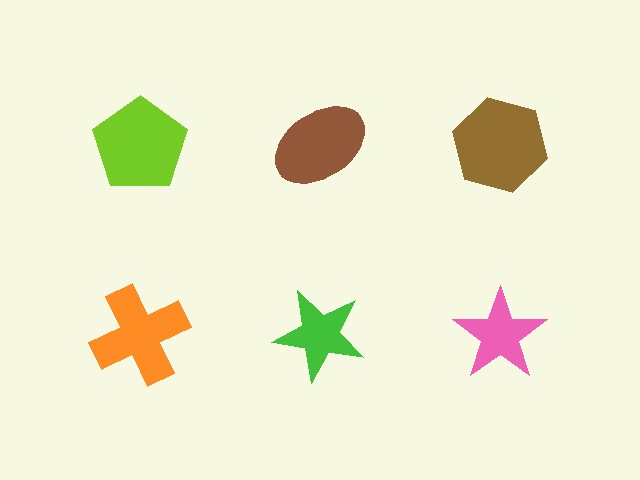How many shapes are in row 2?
3 shapes.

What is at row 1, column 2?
A brown ellipse.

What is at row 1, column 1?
A lime pentagon.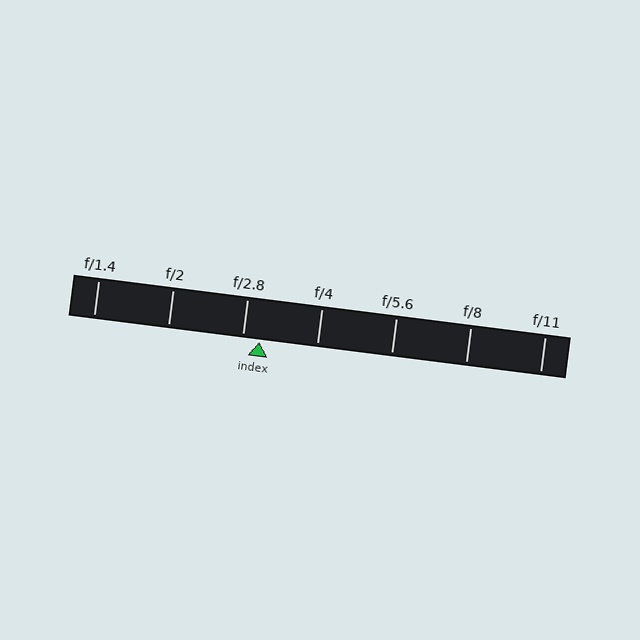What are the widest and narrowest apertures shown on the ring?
The widest aperture shown is f/1.4 and the narrowest is f/11.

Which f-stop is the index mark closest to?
The index mark is closest to f/2.8.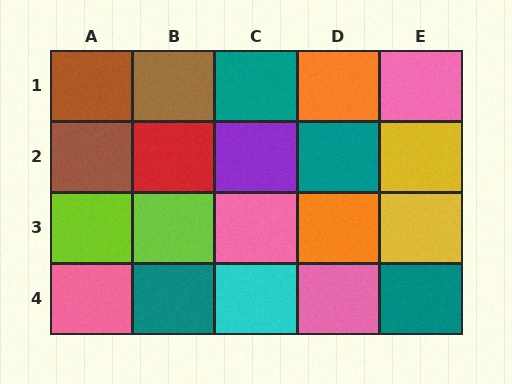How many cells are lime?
2 cells are lime.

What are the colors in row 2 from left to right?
Brown, red, purple, teal, yellow.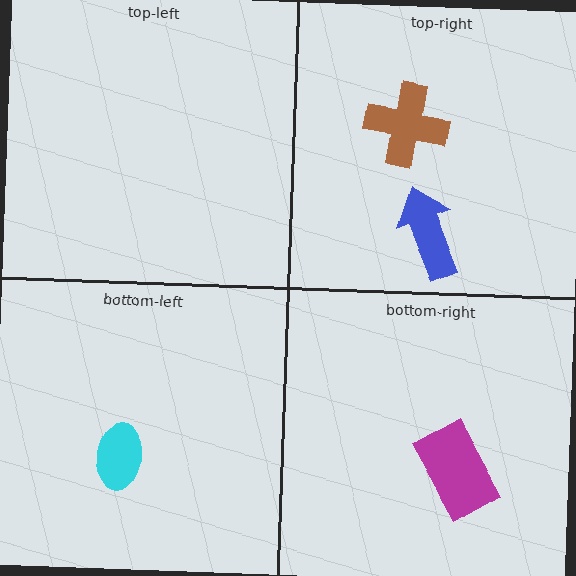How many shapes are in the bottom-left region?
1.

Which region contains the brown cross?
The top-right region.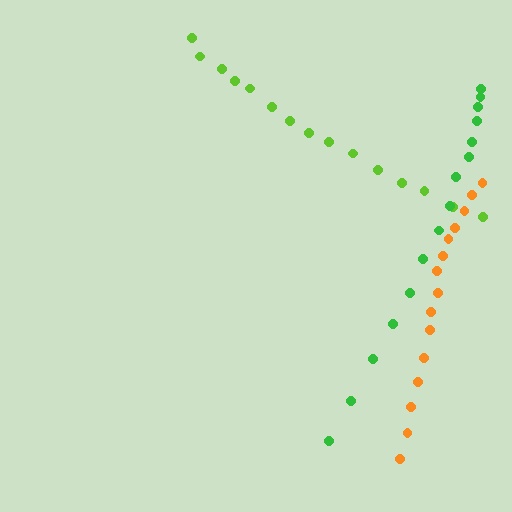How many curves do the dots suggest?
There are 3 distinct paths.